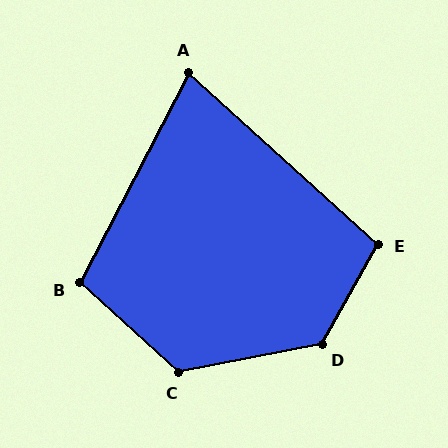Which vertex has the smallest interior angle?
A, at approximately 75 degrees.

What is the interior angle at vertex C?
Approximately 126 degrees (obtuse).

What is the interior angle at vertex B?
Approximately 105 degrees (obtuse).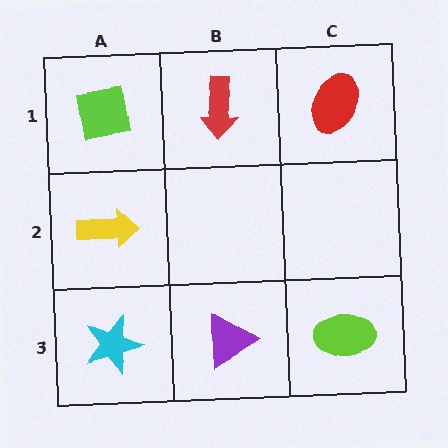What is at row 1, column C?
A red ellipse.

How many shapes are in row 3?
3 shapes.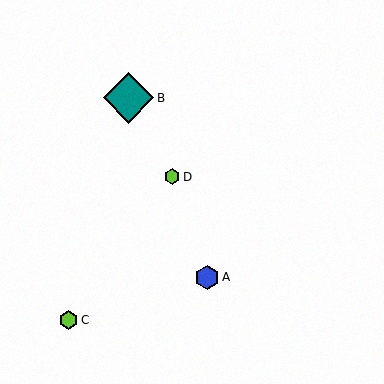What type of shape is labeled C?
Shape C is a lime hexagon.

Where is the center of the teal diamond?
The center of the teal diamond is at (129, 98).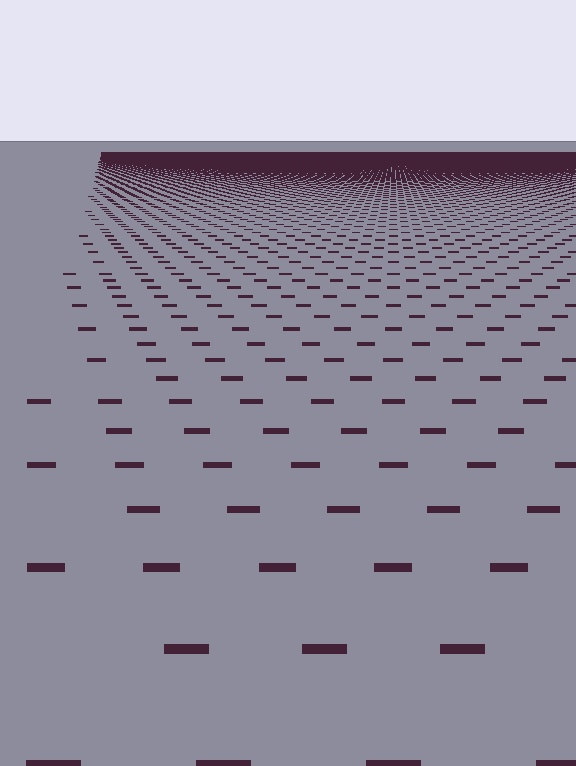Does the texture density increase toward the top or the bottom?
Density increases toward the top.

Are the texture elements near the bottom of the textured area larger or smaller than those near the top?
Larger. Near the bottom, elements are closer to the viewer and appear at a bigger on-screen size.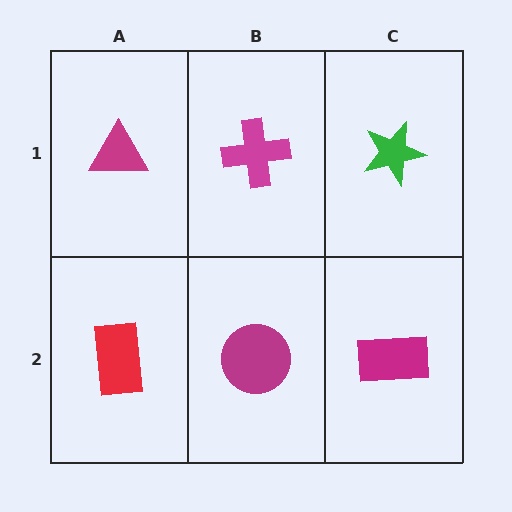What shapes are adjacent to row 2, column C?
A green star (row 1, column C), a magenta circle (row 2, column B).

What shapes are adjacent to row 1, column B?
A magenta circle (row 2, column B), a magenta triangle (row 1, column A), a green star (row 1, column C).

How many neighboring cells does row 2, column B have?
3.